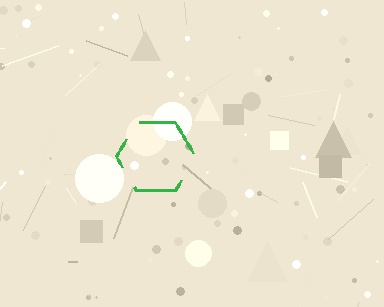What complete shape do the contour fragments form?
The contour fragments form a hexagon.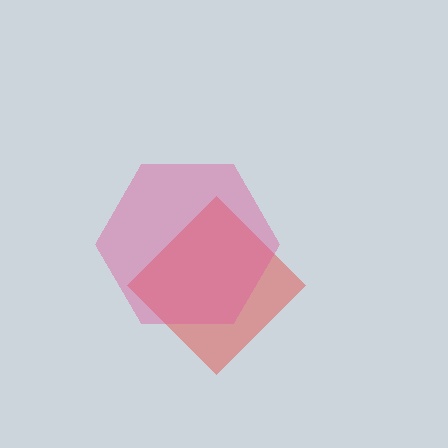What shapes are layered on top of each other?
The layered shapes are: a red diamond, a pink hexagon.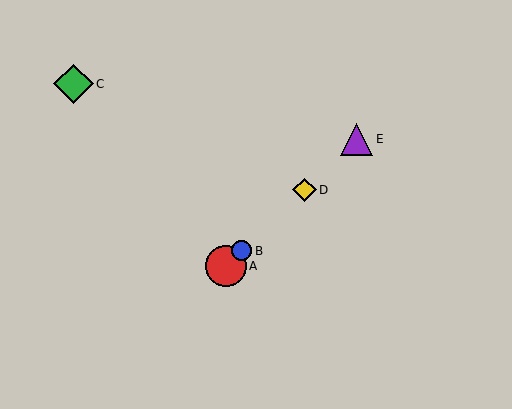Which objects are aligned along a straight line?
Objects A, B, D, E are aligned along a straight line.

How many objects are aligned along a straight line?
4 objects (A, B, D, E) are aligned along a straight line.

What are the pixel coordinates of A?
Object A is at (226, 266).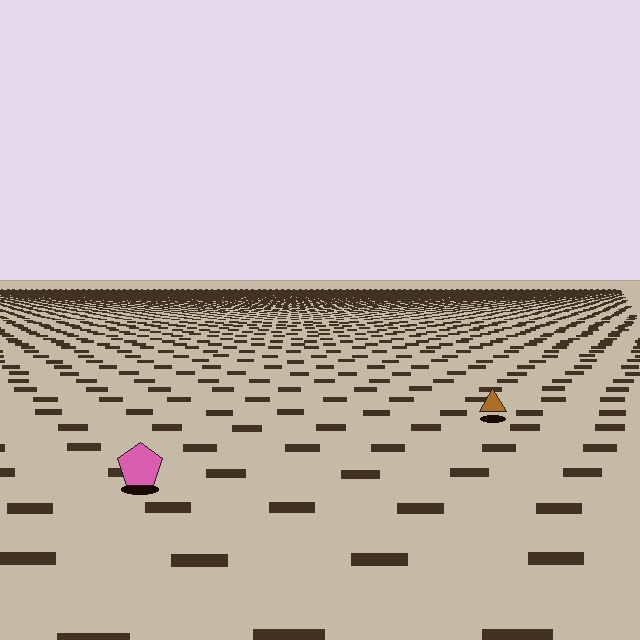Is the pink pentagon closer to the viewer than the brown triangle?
Yes. The pink pentagon is closer — you can tell from the texture gradient: the ground texture is coarser near it.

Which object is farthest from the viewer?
The brown triangle is farthest from the viewer. It appears smaller and the ground texture around it is denser.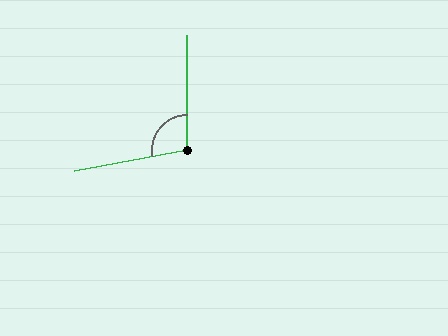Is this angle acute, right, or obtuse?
It is obtuse.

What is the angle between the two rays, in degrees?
Approximately 101 degrees.